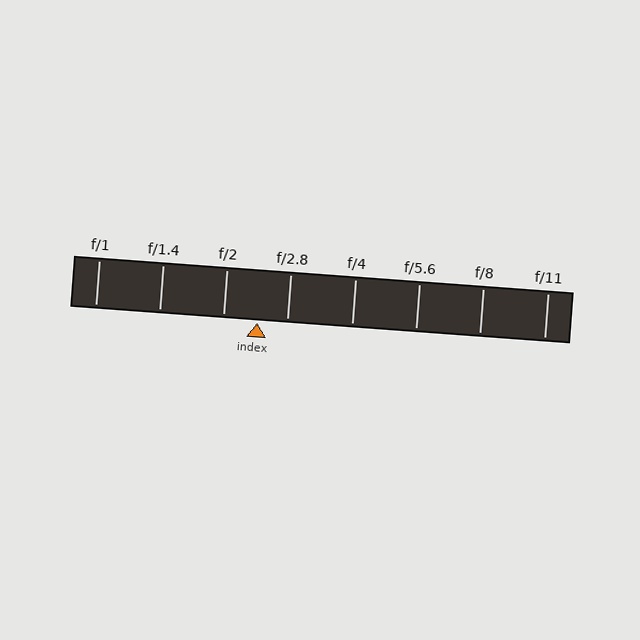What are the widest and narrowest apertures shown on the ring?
The widest aperture shown is f/1 and the narrowest is f/11.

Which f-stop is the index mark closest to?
The index mark is closest to f/2.8.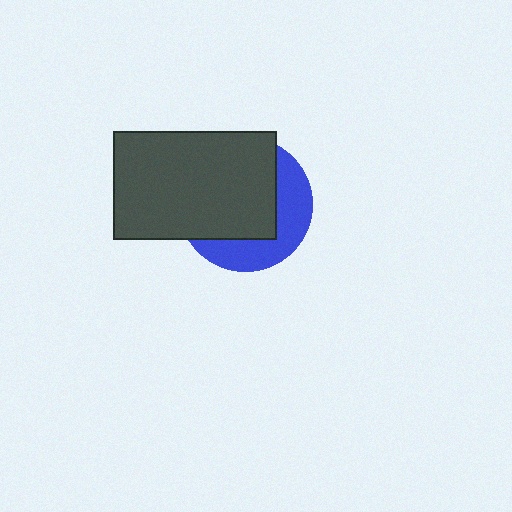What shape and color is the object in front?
The object in front is a dark gray rectangle.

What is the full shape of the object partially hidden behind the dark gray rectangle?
The partially hidden object is a blue circle.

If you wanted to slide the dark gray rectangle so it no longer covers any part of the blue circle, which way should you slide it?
Slide it toward the upper-left — that is the most direct way to separate the two shapes.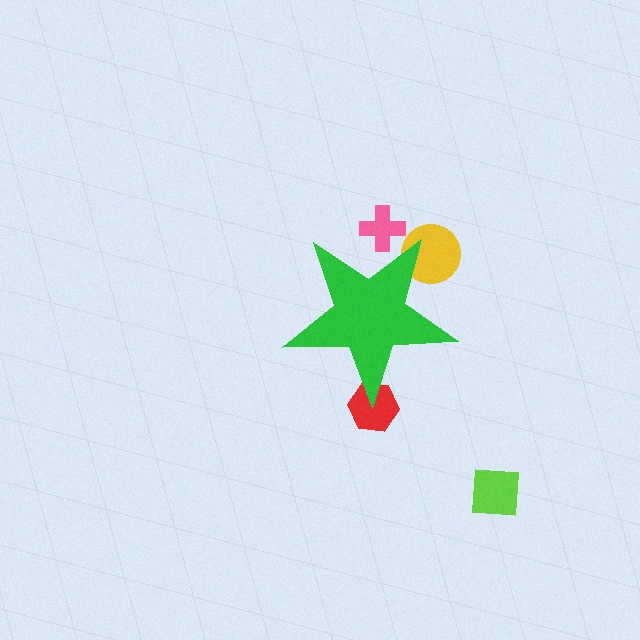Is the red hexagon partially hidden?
Yes, the red hexagon is partially hidden behind the green star.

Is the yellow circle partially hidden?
Yes, the yellow circle is partially hidden behind the green star.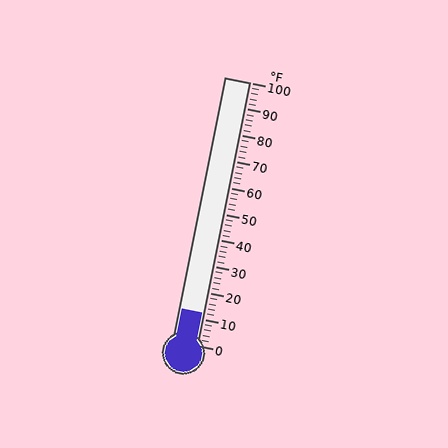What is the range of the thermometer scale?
The thermometer scale ranges from 0°F to 100°F.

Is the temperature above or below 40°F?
The temperature is below 40°F.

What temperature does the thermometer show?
The thermometer shows approximately 12°F.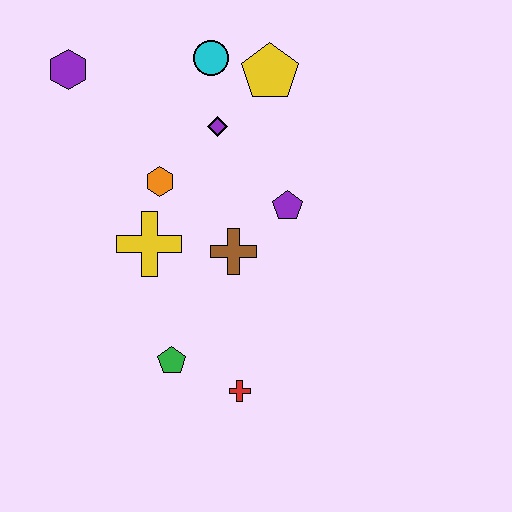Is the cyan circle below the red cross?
No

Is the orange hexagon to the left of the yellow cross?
No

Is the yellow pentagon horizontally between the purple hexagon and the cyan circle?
No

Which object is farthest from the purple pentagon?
The purple hexagon is farthest from the purple pentagon.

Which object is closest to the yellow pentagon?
The cyan circle is closest to the yellow pentagon.